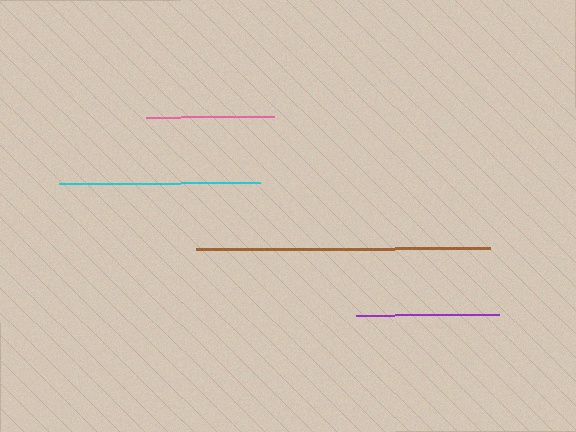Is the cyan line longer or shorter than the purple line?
The cyan line is longer than the purple line.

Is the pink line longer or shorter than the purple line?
The purple line is longer than the pink line.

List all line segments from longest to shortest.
From longest to shortest: brown, cyan, purple, pink.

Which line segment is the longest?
The brown line is the longest at approximately 294 pixels.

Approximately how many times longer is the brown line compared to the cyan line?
The brown line is approximately 1.5 times the length of the cyan line.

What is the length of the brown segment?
The brown segment is approximately 294 pixels long.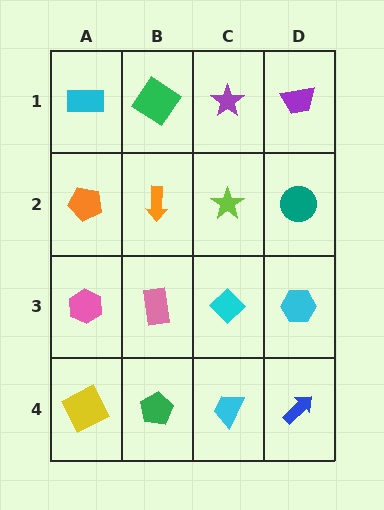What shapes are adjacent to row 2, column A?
A cyan rectangle (row 1, column A), a pink hexagon (row 3, column A), an orange arrow (row 2, column B).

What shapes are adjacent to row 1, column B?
An orange arrow (row 2, column B), a cyan rectangle (row 1, column A), a purple star (row 1, column C).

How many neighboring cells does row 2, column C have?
4.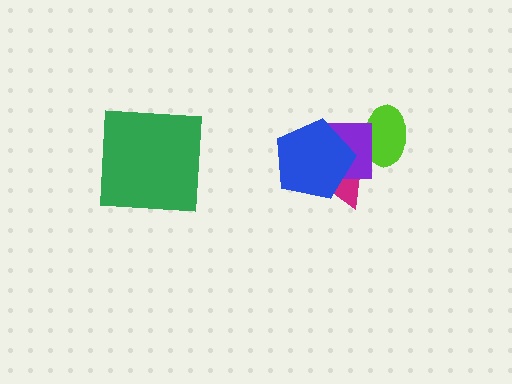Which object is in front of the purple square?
The blue pentagon is in front of the purple square.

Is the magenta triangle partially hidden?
Yes, it is partially covered by another shape.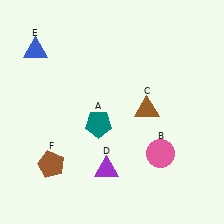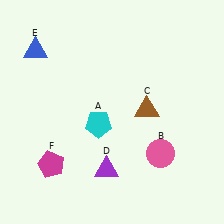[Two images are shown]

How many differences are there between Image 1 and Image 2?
There are 2 differences between the two images.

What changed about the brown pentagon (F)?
In Image 1, F is brown. In Image 2, it changed to magenta.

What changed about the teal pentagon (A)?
In Image 1, A is teal. In Image 2, it changed to cyan.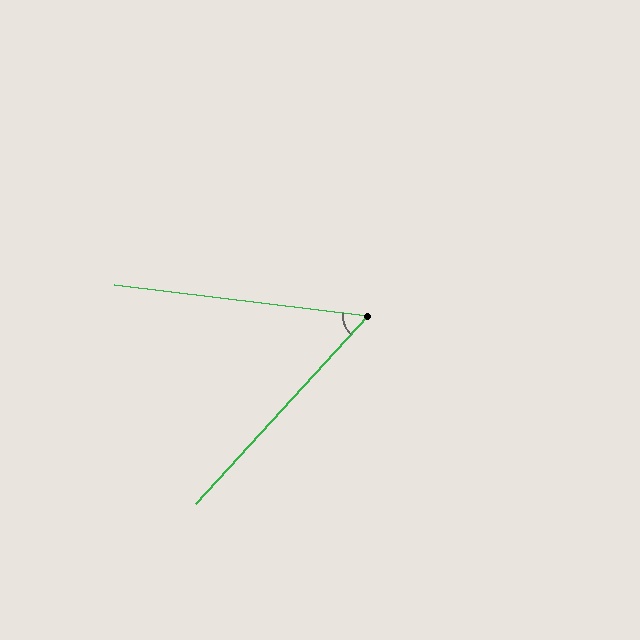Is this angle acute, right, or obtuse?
It is acute.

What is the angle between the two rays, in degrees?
Approximately 54 degrees.